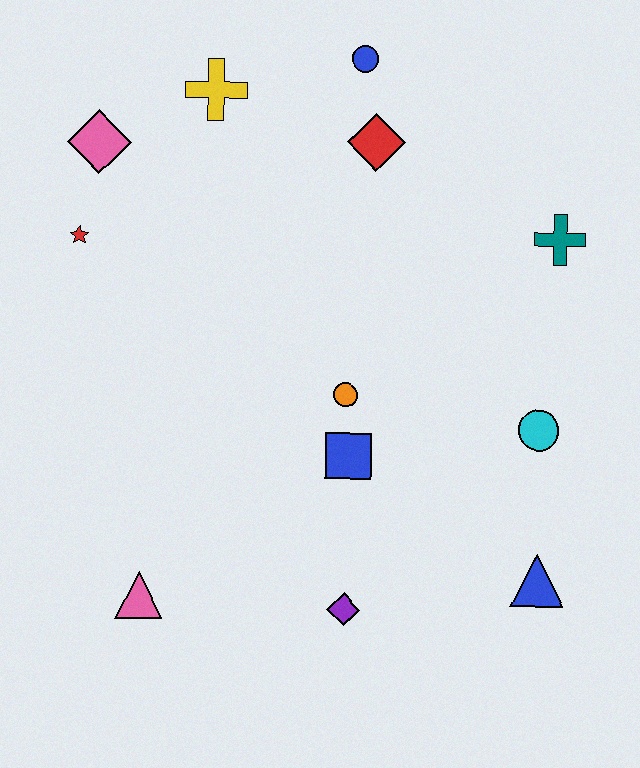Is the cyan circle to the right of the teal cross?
No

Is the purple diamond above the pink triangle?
No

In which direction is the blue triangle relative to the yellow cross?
The blue triangle is below the yellow cross.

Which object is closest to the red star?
The pink diamond is closest to the red star.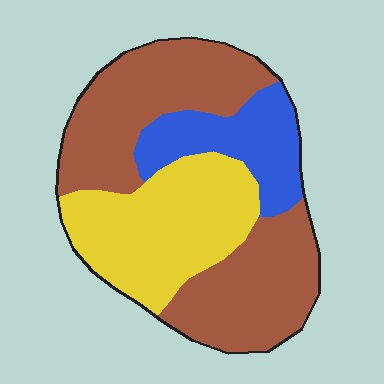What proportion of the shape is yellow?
Yellow covers roughly 30% of the shape.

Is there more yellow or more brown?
Brown.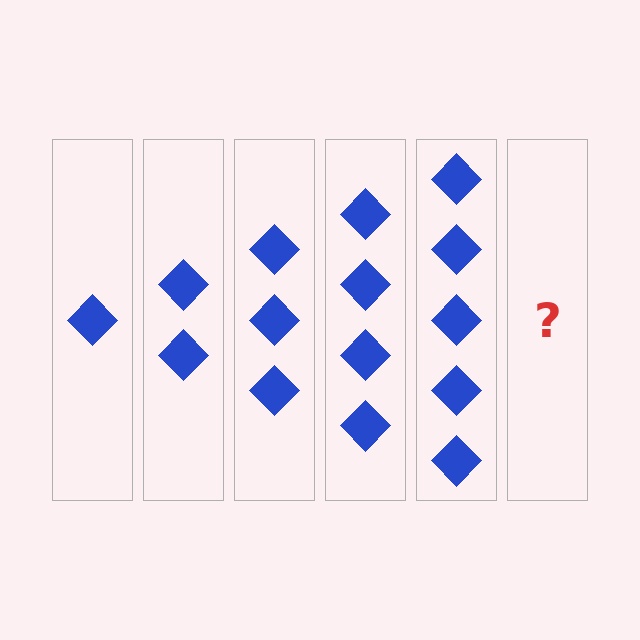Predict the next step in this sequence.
The next step is 6 diamonds.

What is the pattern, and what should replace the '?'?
The pattern is that each step adds one more diamond. The '?' should be 6 diamonds.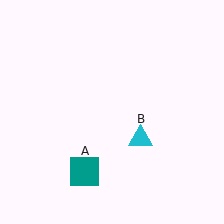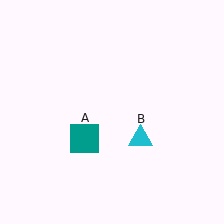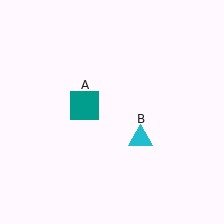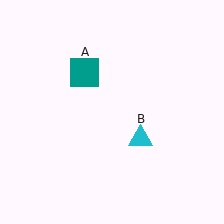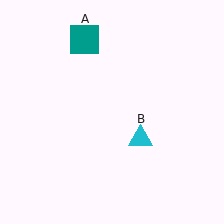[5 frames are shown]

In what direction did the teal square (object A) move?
The teal square (object A) moved up.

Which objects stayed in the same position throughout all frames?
Cyan triangle (object B) remained stationary.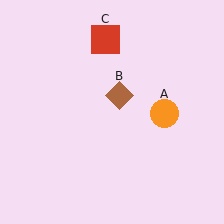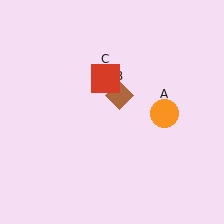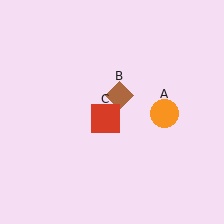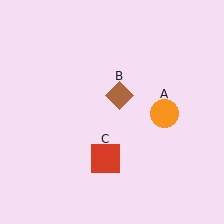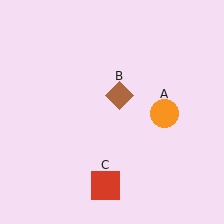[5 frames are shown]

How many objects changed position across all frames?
1 object changed position: red square (object C).